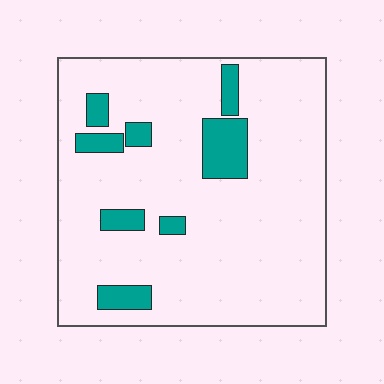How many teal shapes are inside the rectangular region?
8.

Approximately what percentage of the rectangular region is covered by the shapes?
Approximately 10%.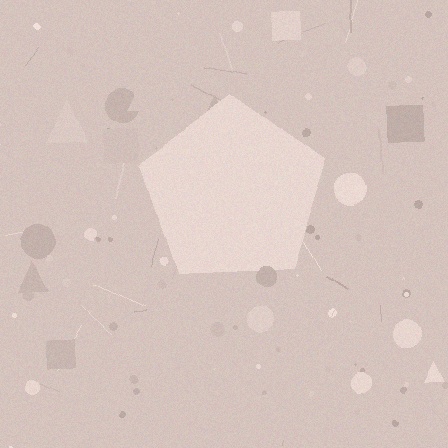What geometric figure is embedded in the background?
A pentagon is embedded in the background.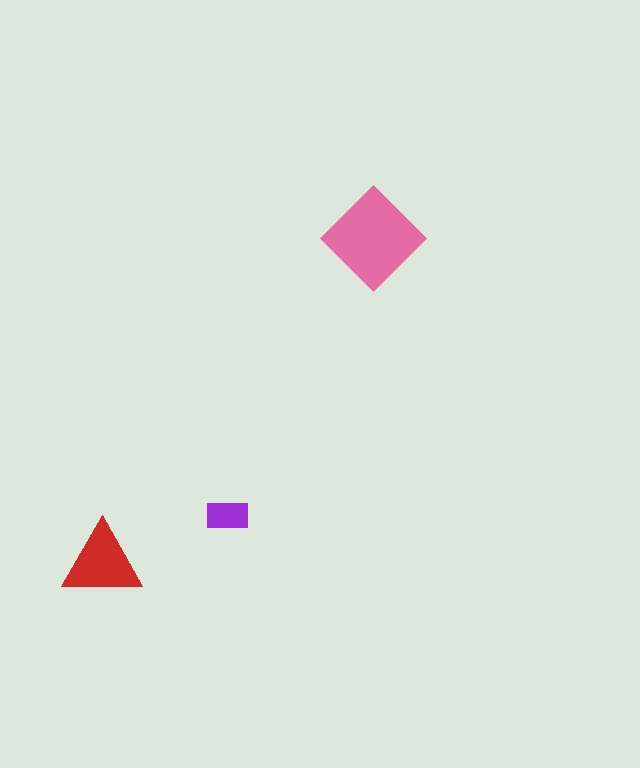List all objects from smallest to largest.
The purple rectangle, the red triangle, the pink diamond.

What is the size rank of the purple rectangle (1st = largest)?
3rd.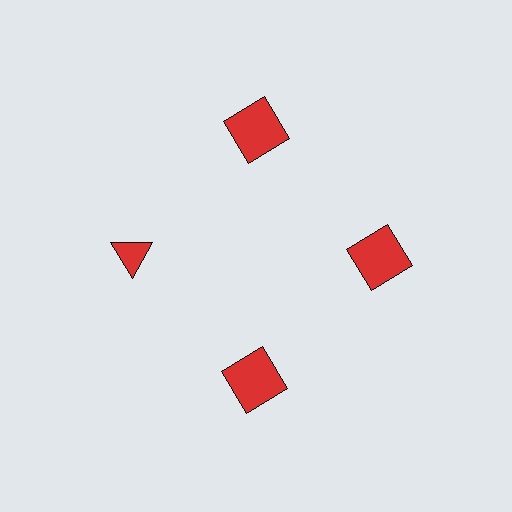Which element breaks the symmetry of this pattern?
The red triangle at roughly the 9 o'clock position breaks the symmetry. All other shapes are red squares.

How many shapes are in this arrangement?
There are 4 shapes arranged in a ring pattern.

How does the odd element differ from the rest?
It has a different shape: triangle instead of square.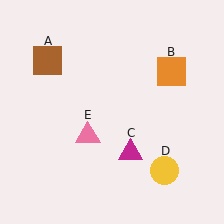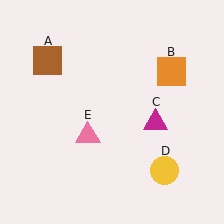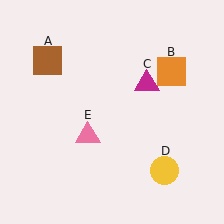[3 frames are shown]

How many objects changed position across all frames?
1 object changed position: magenta triangle (object C).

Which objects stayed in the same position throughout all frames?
Brown square (object A) and orange square (object B) and yellow circle (object D) and pink triangle (object E) remained stationary.